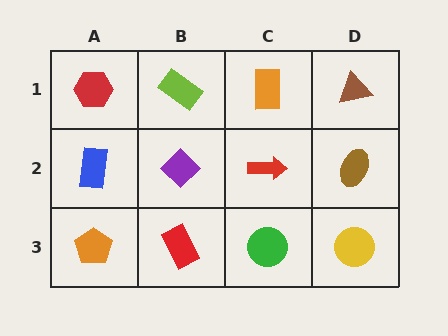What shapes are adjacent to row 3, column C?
A red arrow (row 2, column C), a red rectangle (row 3, column B), a yellow circle (row 3, column D).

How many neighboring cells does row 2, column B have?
4.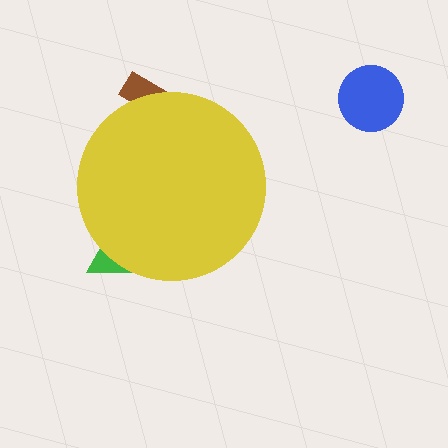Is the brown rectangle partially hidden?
Yes, the brown rectangle is partially hidden behind the yellow circle.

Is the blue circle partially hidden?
No, the blue circle is fully visible.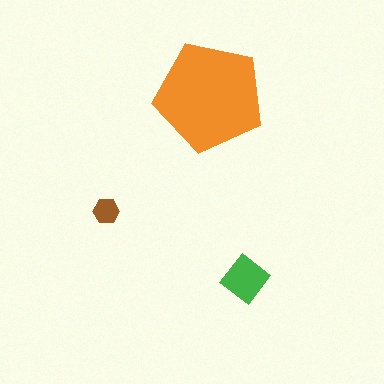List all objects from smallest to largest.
The brown hexagon, the green diamond, the orange pentagon.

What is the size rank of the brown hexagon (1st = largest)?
3rd.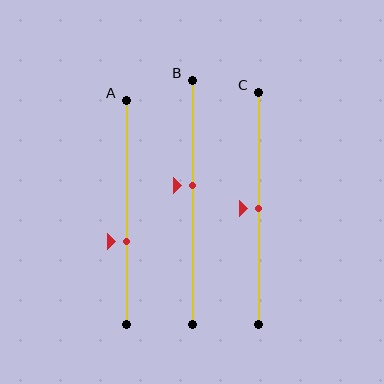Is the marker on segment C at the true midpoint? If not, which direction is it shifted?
Yes, the marker on segment C is at the true midpoint.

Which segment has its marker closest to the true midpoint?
Segment C has its marker closest to the true midpoint.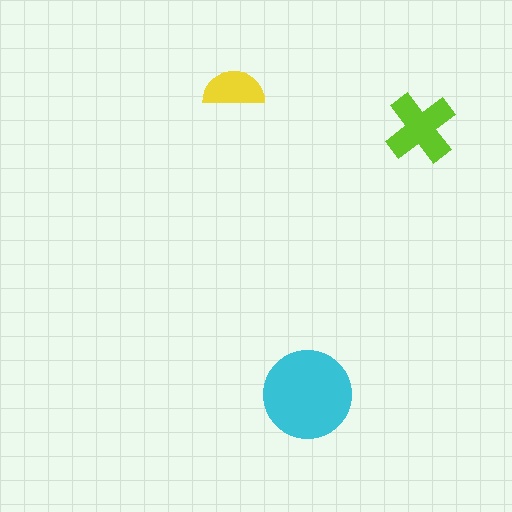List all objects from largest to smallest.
The cyan circle, the lime cross, the yellow semicircle.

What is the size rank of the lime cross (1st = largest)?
2nd.